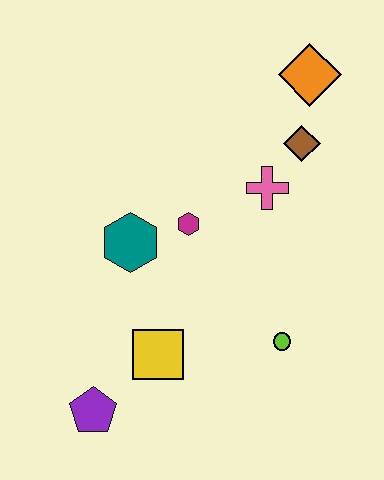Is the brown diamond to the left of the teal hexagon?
No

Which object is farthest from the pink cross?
The purple pentagon is farthest from the pink cross.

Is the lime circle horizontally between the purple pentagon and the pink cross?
No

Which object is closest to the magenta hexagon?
The teal hexagon is closest to the magenta hexagon.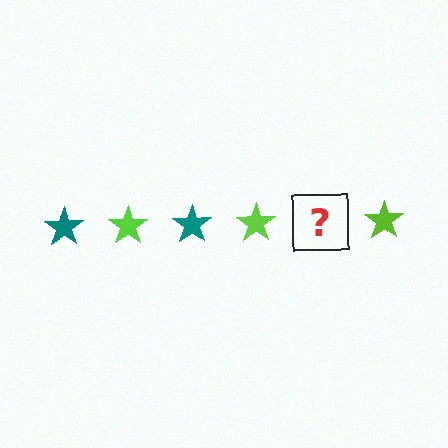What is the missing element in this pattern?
The missing element is a teal star.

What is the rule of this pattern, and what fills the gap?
The rule is that the pattern cycles through teal, lime stars. The gap should be filled with a teal star.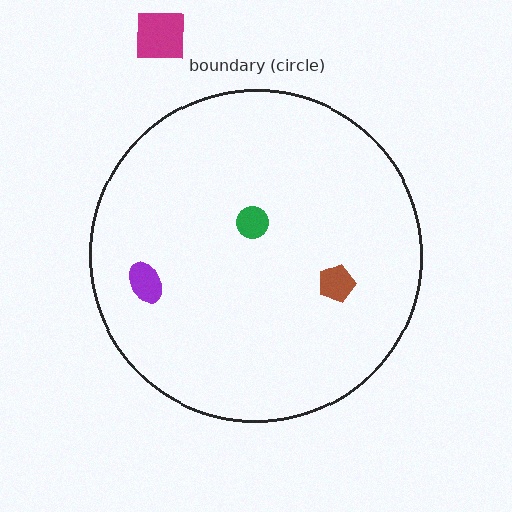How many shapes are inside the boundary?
3 inside, 1 outside.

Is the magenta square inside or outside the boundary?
Outside.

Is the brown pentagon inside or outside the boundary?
Inside.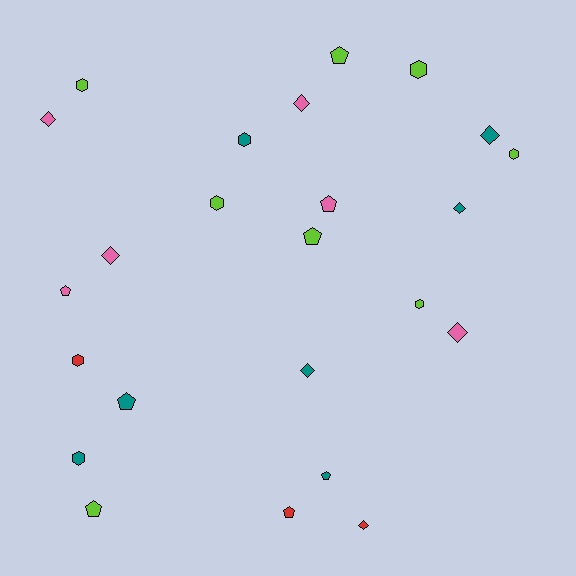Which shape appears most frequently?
Hexagon, with 8 objects.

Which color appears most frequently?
Lime, with 8 objects.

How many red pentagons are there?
There is 1 red pentagon.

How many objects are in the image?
There are 24 objects.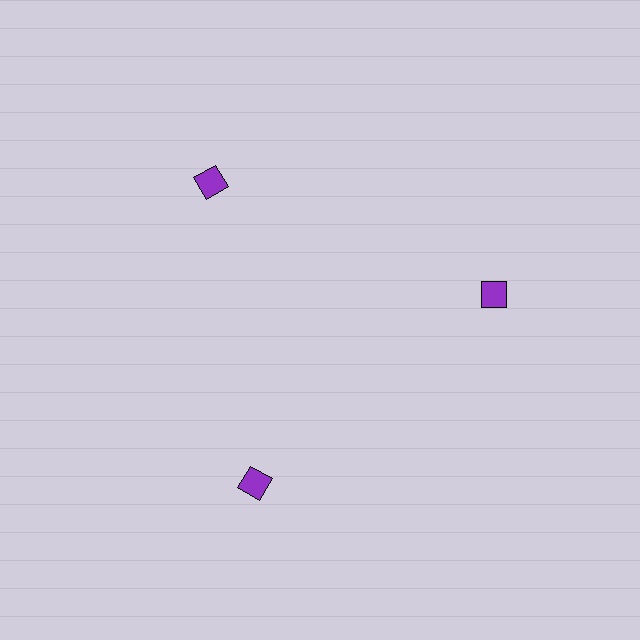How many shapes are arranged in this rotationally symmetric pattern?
There are 3 shapes, arranged in 3 groups of 1.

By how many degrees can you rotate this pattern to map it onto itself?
The pattern maps onto itself every 120 degrees of rotation.